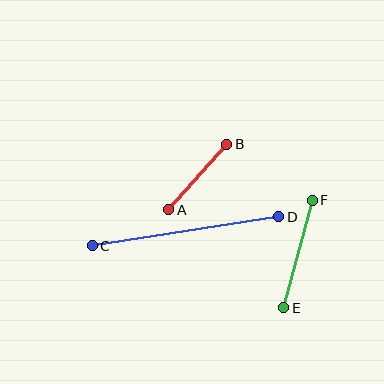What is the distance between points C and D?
The distance is approximately 189 pixels.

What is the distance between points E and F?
The distance is approximately 111 pixels.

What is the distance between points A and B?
The distance is approximately 88 pixels.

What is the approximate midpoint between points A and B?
The midpoint is at approximately (198, 177) pixels.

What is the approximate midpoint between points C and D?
The midpoint is at approximately (185, 231) pixels.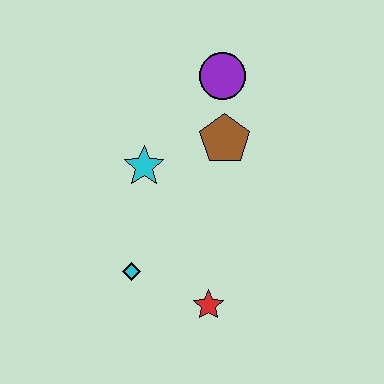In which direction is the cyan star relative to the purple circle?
The cyan star is below the purple circle.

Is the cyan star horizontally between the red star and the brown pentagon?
No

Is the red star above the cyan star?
No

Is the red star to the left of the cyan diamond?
No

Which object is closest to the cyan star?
The brown pentagon is closest to the cyan star.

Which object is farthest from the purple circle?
The red star is farthest from the purple circle.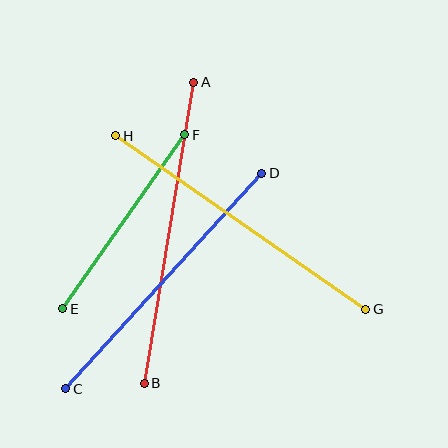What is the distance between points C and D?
The distance is approximately 291 pixels.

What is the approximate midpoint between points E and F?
The midpoint is at approximately (124, 222) pixels.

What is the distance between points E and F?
The distance is approximately 212 pixels.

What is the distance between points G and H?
The distance is approximately 304 pixels.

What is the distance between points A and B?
The distance is approximately 305 pixels.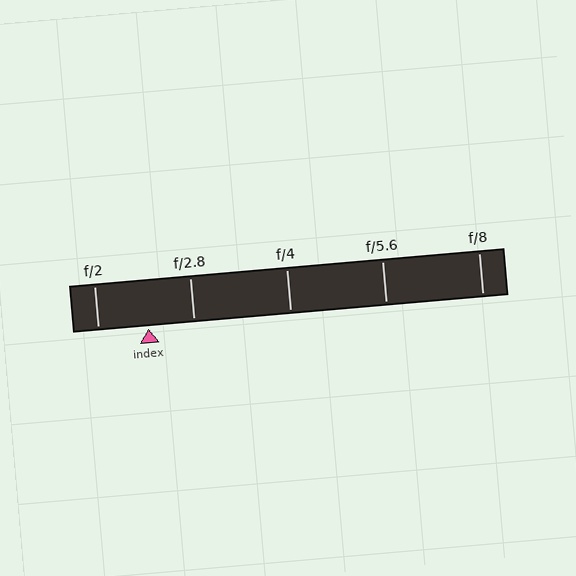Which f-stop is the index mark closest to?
The index mark is closest to f/2.8.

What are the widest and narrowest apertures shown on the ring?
The widest aperture shown is f/2 and the narrowest is f/8.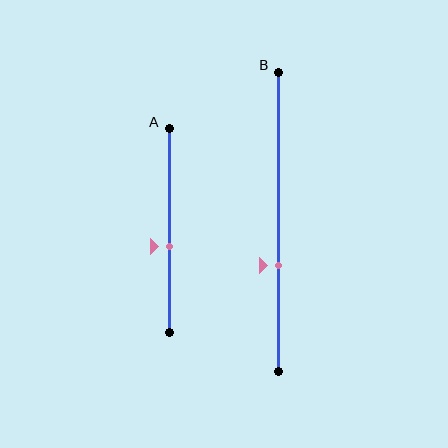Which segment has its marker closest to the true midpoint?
Segment A has its marker closest to the true midpoint.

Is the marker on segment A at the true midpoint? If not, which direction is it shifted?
No, the marker on segment A is shifted downward by about 8% of the segment length.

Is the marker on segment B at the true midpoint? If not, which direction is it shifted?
No, the marker on segment B is shifted downward by about 14% of the segment length.